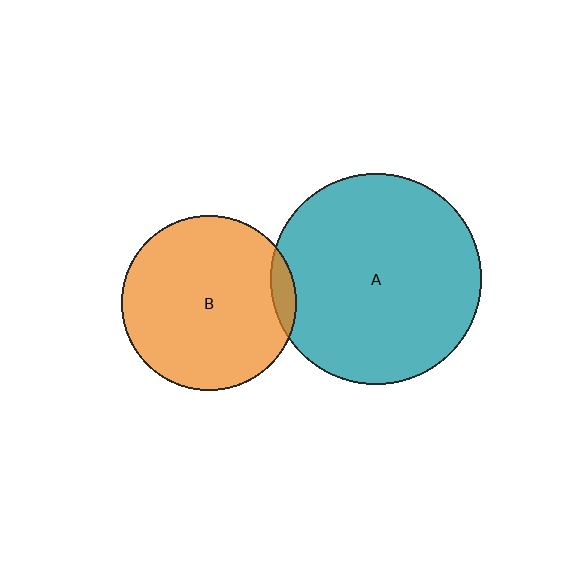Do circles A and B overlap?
Yes.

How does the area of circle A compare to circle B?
Approximately 1.5 times.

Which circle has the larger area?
Circle A (teal).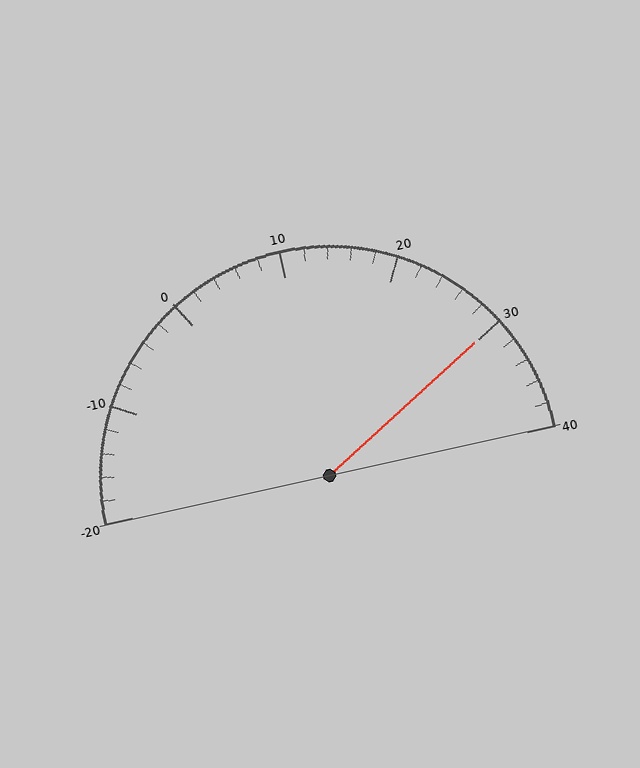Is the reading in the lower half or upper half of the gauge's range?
The reading is in the upper half of the range (-20 to 40).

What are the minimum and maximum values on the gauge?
The gauge ranges from -20 to 40.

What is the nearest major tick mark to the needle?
The nearest major tick mark is 30.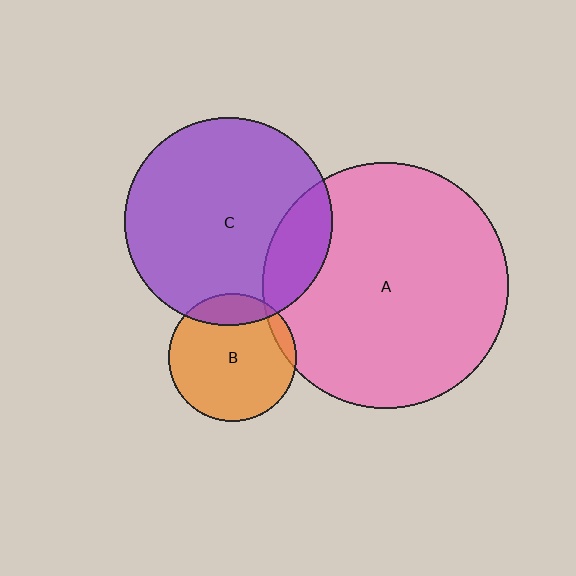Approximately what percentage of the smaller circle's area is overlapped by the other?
Approximately 15%.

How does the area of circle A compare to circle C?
Approximately 1.4 times.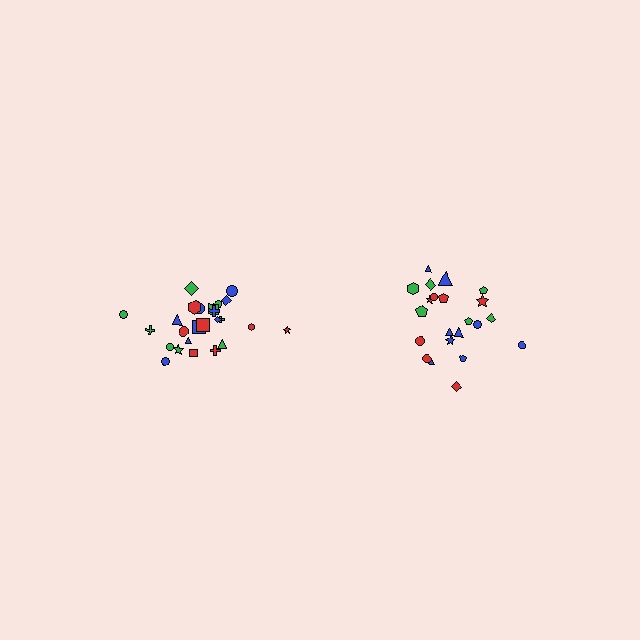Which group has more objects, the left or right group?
The left group.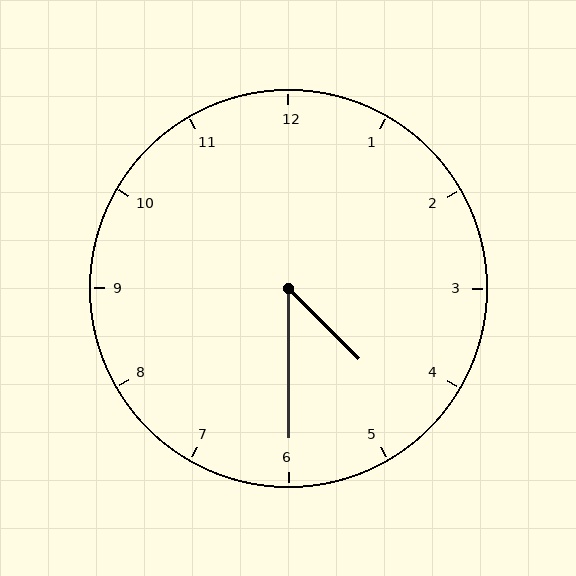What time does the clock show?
4:30.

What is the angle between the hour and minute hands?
Approximately 45 degrees.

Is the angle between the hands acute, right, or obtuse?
It is acute.